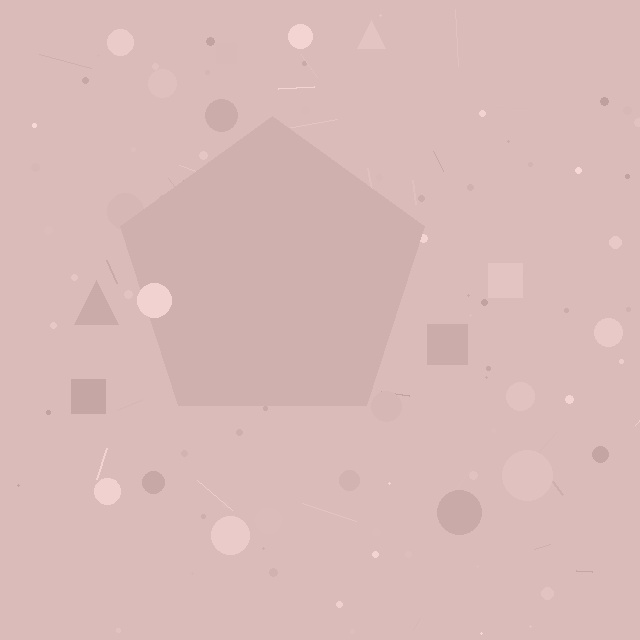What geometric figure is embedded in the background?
A pentagon is embedded in the background.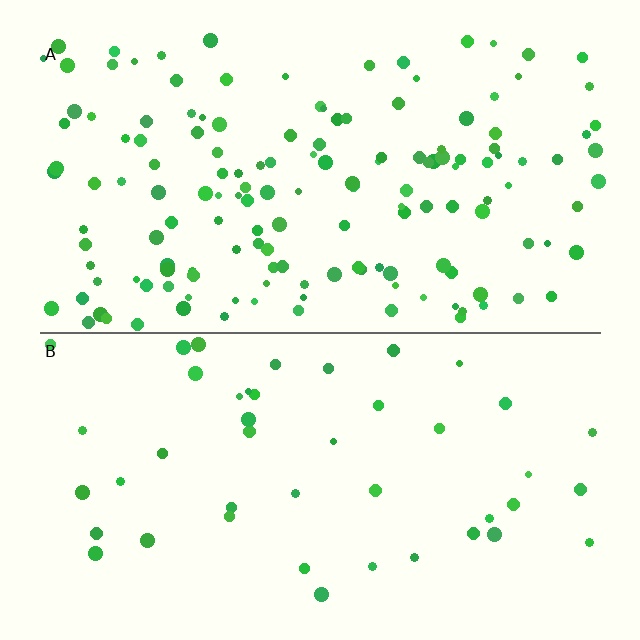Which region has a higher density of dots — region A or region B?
A (the top).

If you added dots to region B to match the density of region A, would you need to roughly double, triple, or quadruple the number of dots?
Approximately triple.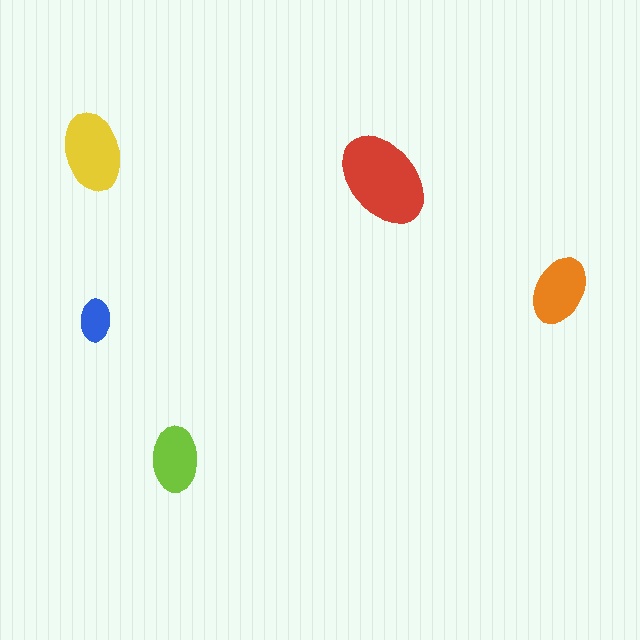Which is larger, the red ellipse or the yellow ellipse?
The red one.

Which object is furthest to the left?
The yellow ellipse is leftmost.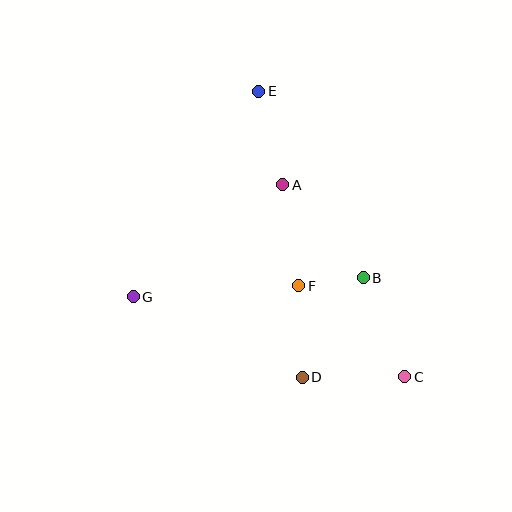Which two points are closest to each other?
Points B and F are closest to each other.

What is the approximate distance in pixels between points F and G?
The distance between F and G is approximately 166 pixels.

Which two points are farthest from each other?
Points C and E are farthest from each other.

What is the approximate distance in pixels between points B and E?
The distance between B and E is approximately 214 pixels.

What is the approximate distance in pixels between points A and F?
The distance between A and F is approximately 102 pixels.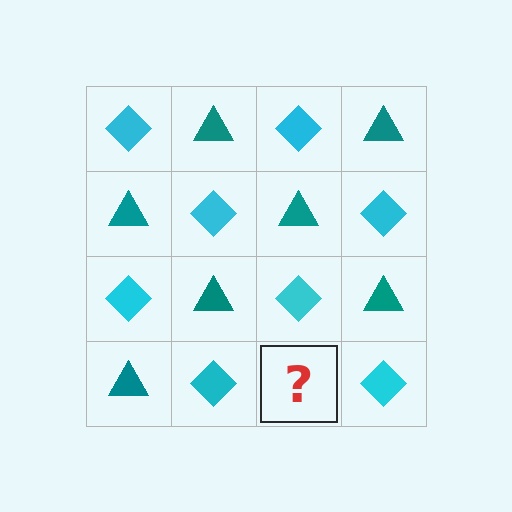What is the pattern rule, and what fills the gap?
The rule is that it alternates cyan diamond and teal triangle in a checkerboard pattern. The gap should be filled with a teal triangle.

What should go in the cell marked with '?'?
The missing cell should contain a teal triangle.